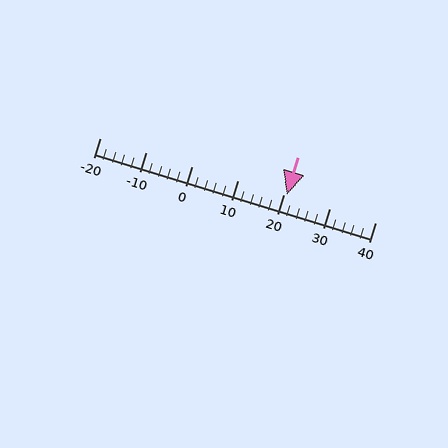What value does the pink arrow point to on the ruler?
The pink arrow points to approximately 21.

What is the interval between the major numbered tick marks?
The major tick marks are spaced 10 units apart.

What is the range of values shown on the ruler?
The ruler shows values from -20 to 40.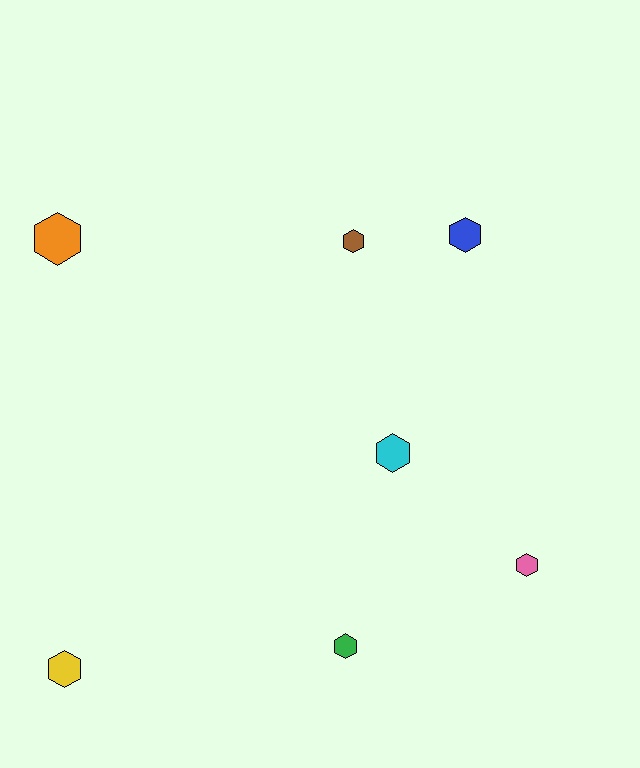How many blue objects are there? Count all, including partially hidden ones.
There is 1 blue object.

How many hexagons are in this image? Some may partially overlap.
There are 7 hexagons.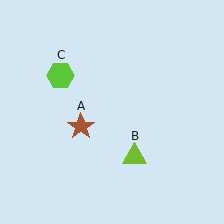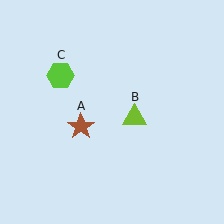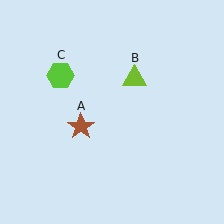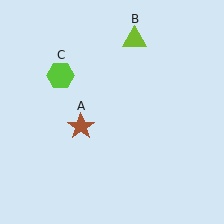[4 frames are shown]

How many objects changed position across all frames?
1 object changed position: lime triangle (object B).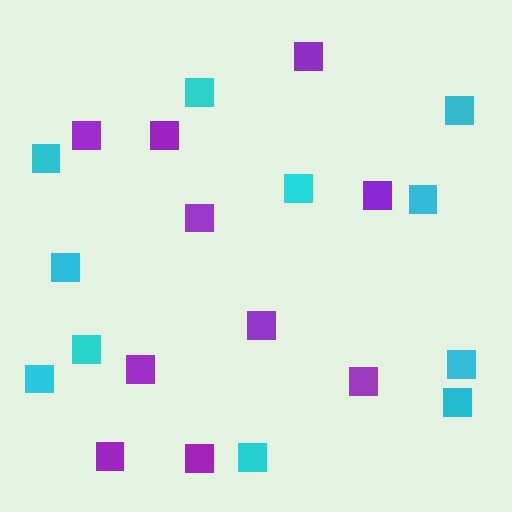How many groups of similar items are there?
There are 2 groups: one group of purple squares (10) and one group of cyan squares (11).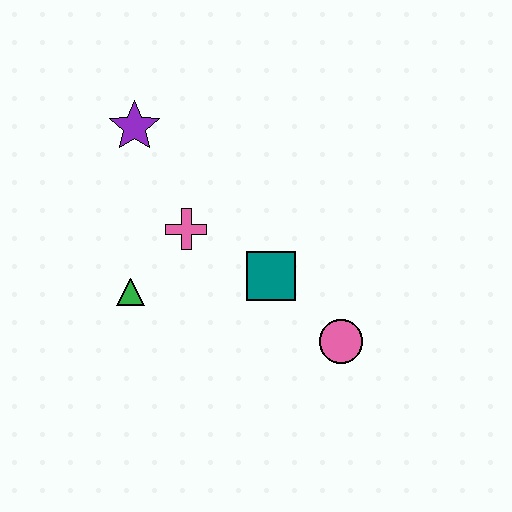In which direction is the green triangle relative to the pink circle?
The green triangle is to the left of the pink circle.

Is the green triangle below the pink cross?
Yes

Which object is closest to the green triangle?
The pink cross is closest to the green triangle.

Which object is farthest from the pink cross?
The pink circle is farthest from the pink cross.